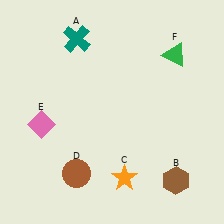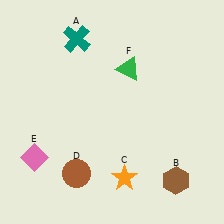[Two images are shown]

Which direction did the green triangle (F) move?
The green triangle (F) moved left.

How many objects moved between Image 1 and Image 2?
2 objects moved between the two images.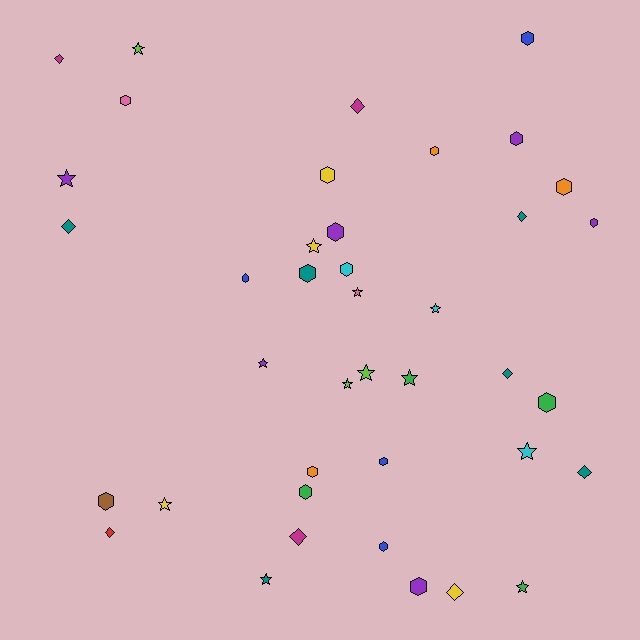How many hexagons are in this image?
There are 18 hexagons.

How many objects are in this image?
There are 40 objects.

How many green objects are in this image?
There are 4 green objects.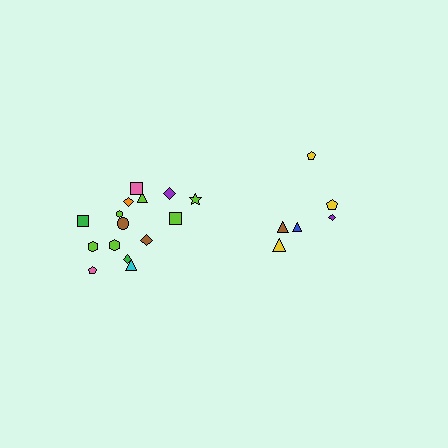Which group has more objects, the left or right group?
The left group.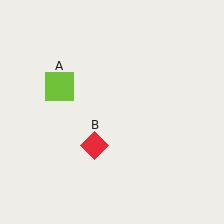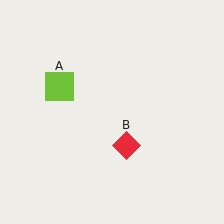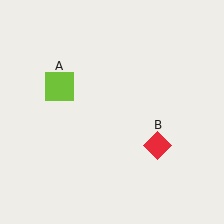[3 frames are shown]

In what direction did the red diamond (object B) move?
The red diamond (object B) moved right.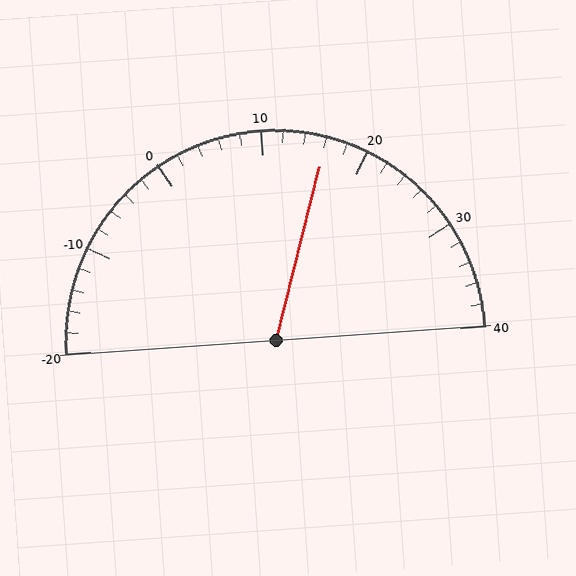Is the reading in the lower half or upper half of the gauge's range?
The reading is in the upper half of the range (-20 to 40).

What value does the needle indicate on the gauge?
The needle indicates approximately 16.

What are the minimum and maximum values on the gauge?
The gauge ranges from -20 to 40.